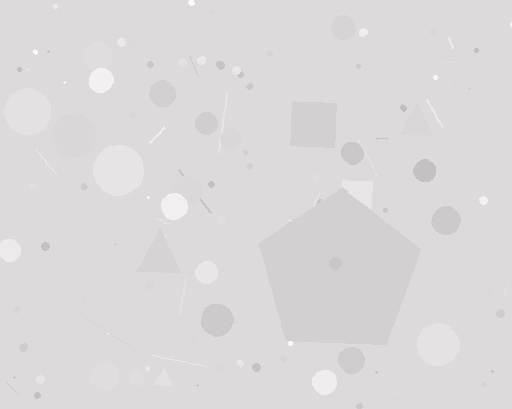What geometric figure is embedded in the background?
A pentagon is embedded in the background.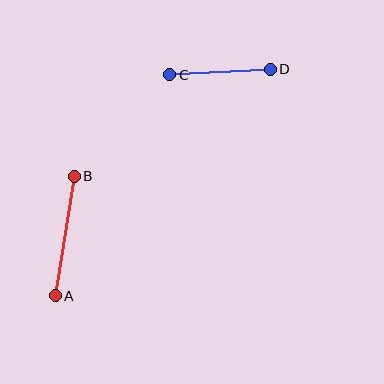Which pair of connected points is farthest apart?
Points A and B are farthest apart.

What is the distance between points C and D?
The distance is approximately 101 pixels.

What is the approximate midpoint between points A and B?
The midpoint is at approximately (65, 236) pixels.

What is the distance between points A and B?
The distance is approximately 121 pixels.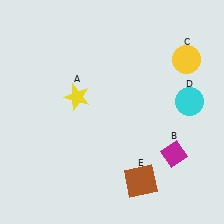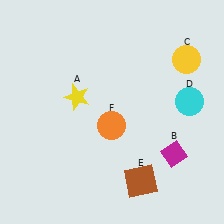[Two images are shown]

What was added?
An orange circle (F) was added in Image 2.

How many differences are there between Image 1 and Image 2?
There is 1 difference between the two images.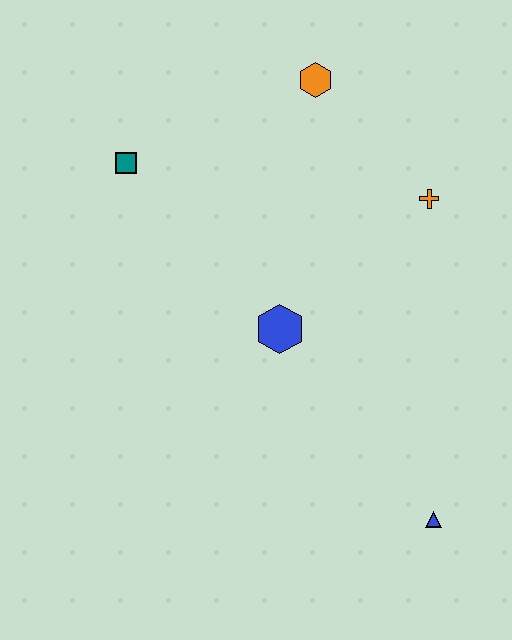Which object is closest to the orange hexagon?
The orange cross is closest to the orange hexagon.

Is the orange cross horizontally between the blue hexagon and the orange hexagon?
No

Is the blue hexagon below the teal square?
Yes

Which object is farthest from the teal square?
The blue triangle is farthest from the teal square.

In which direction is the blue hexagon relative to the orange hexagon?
The blue hexagon is below the orange hexagon.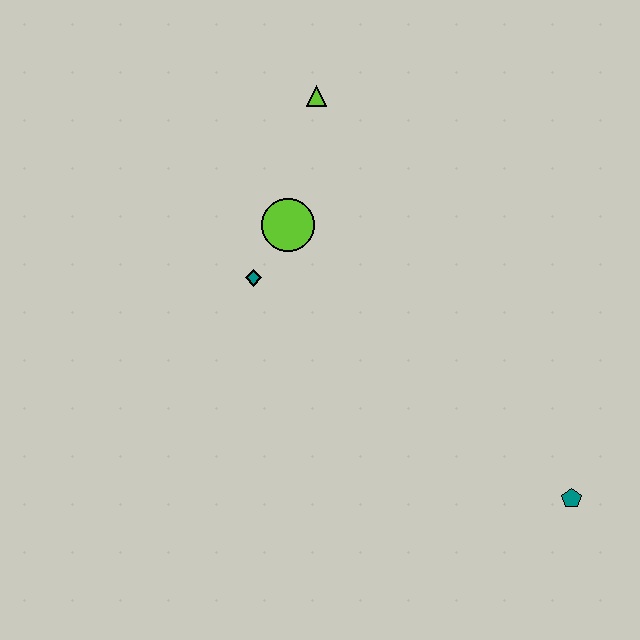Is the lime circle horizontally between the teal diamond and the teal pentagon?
Yes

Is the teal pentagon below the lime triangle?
Yes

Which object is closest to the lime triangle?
The lime circle is closest to the lime triangle.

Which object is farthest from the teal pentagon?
The lime triangle is farthest from the teal pentagon.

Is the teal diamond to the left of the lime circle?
Yes